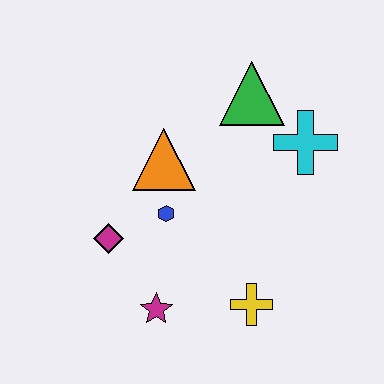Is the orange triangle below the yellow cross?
No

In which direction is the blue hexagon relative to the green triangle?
The blue hexagon is below the green triangle.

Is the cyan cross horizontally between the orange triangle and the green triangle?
No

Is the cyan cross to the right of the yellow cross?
Yes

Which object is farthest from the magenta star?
The green triangle is farthest from the magenta star.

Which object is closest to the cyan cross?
The green triangle is closest to the cyan cross.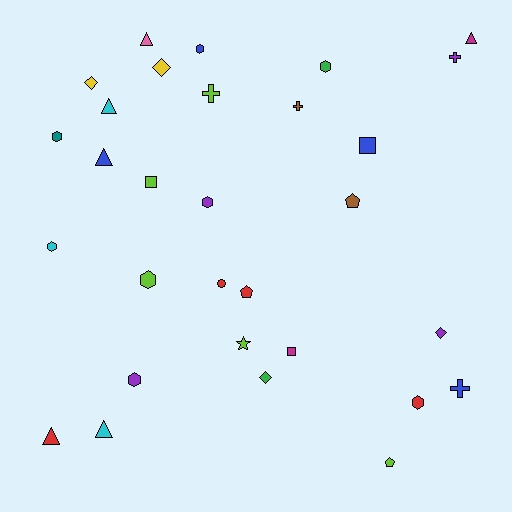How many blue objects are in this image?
There are 4 blue objects.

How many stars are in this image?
There is 1 star.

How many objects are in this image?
There are 30 objects.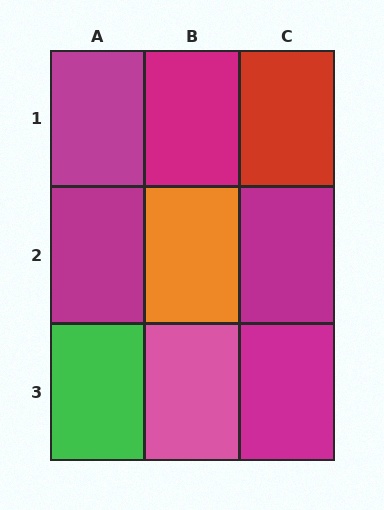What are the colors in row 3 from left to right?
Green, pink, magenta.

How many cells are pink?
1 cell is pink.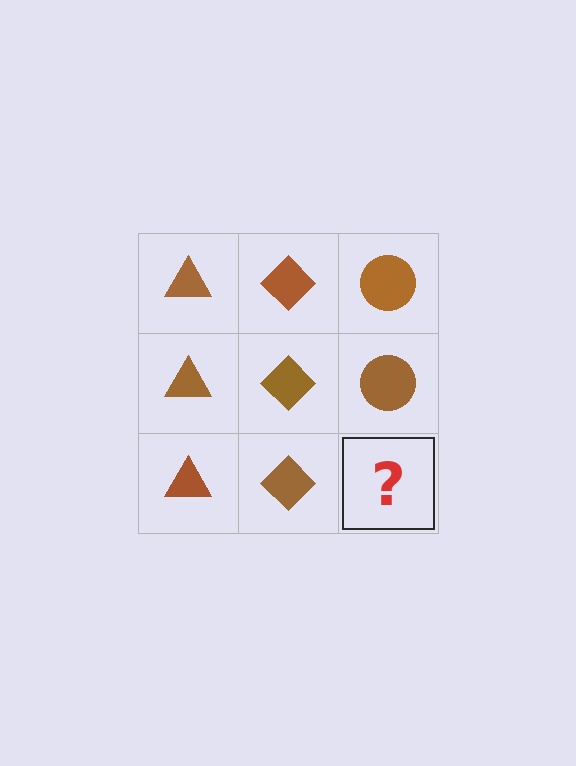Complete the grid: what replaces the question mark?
The question mark should be replaced with a brown circle.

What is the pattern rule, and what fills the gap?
The rule is that each column has a consistent shape. The gap should be filled with a brown circle.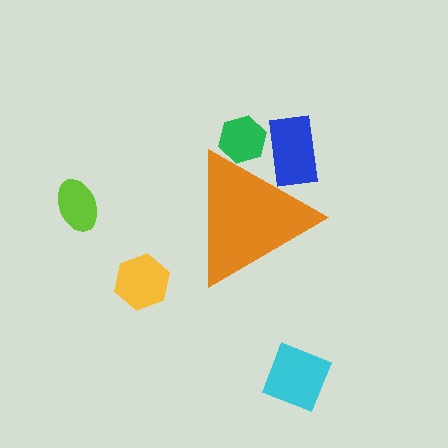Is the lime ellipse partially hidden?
No, the lime ellipse is fully visible.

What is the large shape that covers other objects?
An orange triangle.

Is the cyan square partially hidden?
No, the cyan square is fully visible.